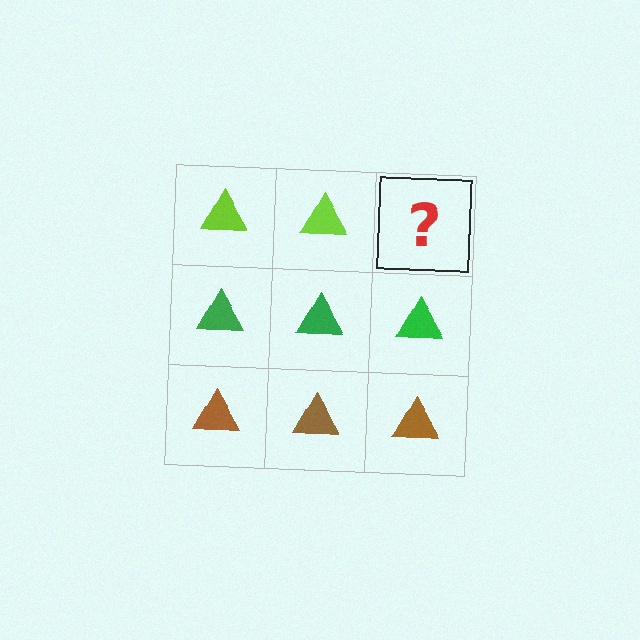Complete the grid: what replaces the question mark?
The question mark should be replaced with a lime triangle.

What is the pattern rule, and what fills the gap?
The rule is that each row has a consistent color. The gap should be filled with a lime triangle.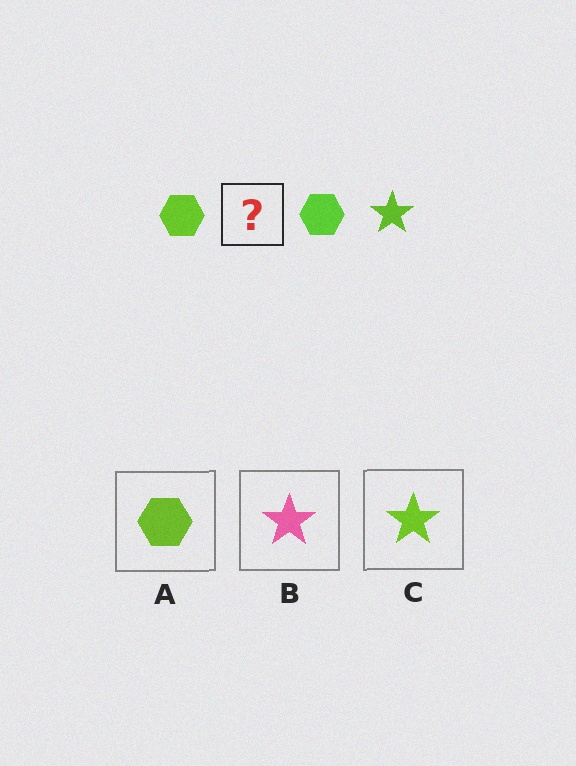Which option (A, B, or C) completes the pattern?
C.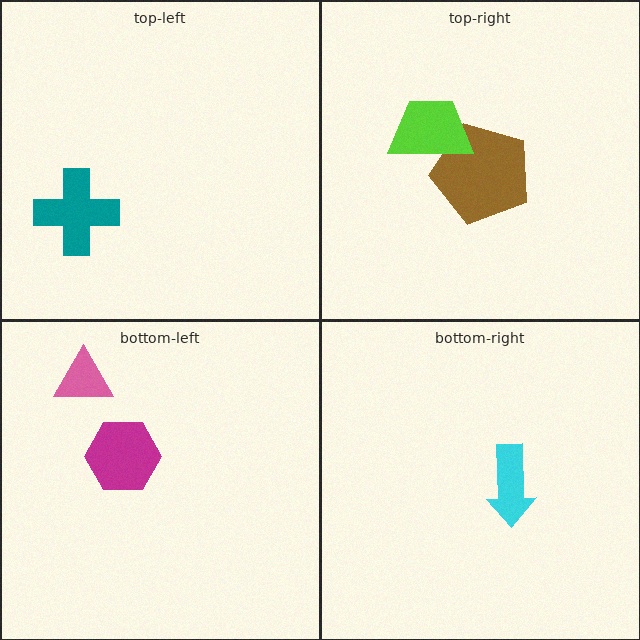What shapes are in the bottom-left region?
The pink triangle, the magenta hexagon.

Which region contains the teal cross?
The top-left region.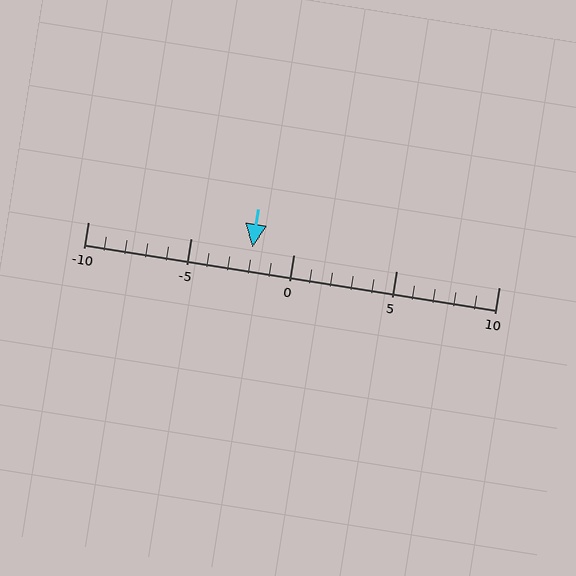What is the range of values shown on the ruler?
The ruler shows values from -10 to 10.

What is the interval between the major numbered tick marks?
The major tick marks are spaced 5 units apart.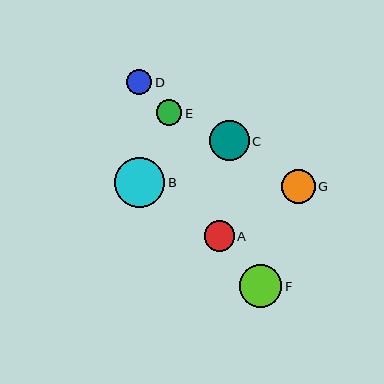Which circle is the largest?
Circle B is the largest with a size of approximately 50 pixels.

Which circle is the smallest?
Circle D is the smallest with a size of approximately 25 pixels.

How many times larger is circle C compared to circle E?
Circle C is approximately 1.6 times the size of circle E.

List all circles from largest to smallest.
From largest to smallest: B, F, C, G, A, E, D.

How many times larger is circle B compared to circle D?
Circle B is approximately 2.0 times the size of circle D.